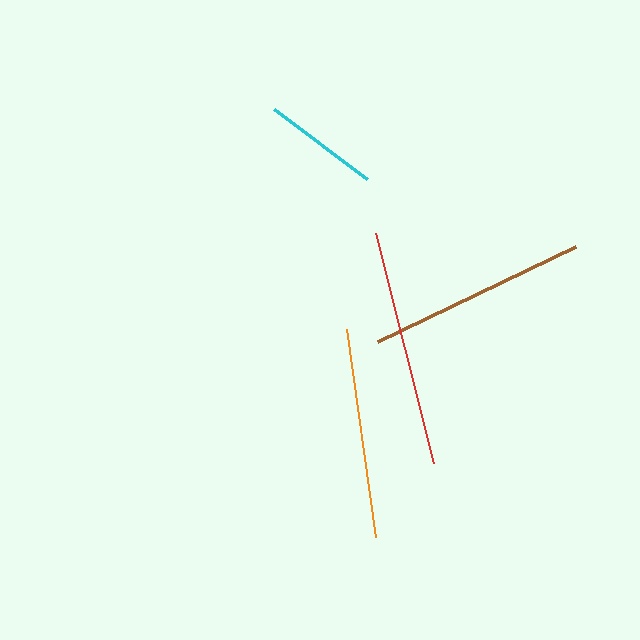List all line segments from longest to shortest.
From longest to shortest: red, brown, orange, cyan.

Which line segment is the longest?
The red line is the longest at approximately 236 pixels.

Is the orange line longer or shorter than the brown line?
The brown line is longer than the orange line.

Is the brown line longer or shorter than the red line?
The red line is longer than the brown line.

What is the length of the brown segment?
The brown segment is approximately 220 pixels long.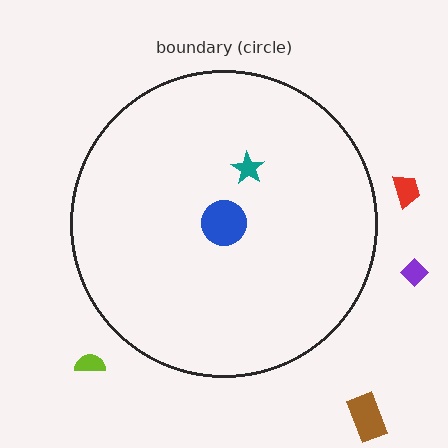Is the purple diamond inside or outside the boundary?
Outside.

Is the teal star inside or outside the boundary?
Inside.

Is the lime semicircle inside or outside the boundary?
Outside.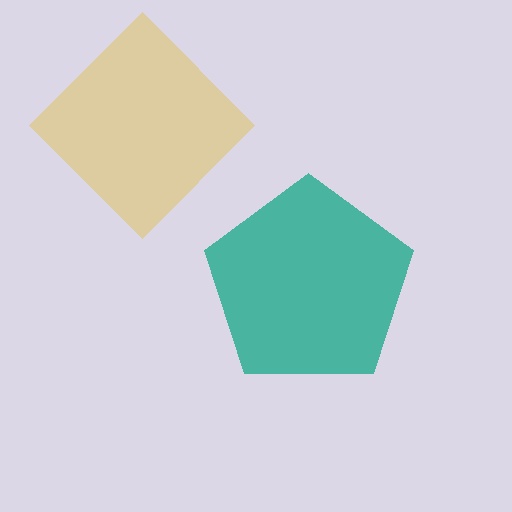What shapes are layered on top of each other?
The layered shapes are: a yellow diamond, a teal pentagon.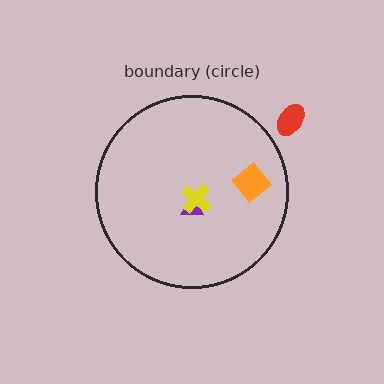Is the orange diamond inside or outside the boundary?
Inside.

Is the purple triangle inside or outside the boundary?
Inside.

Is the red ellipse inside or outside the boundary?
Outside.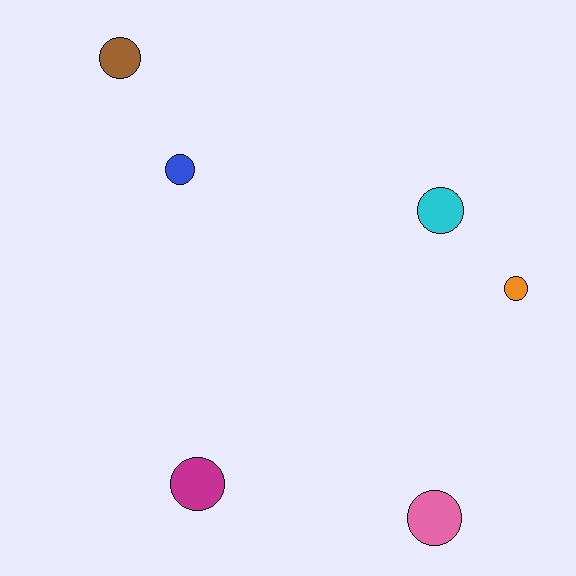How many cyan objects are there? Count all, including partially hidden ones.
There is 1 cyan object.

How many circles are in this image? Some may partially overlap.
There are 6 circles.